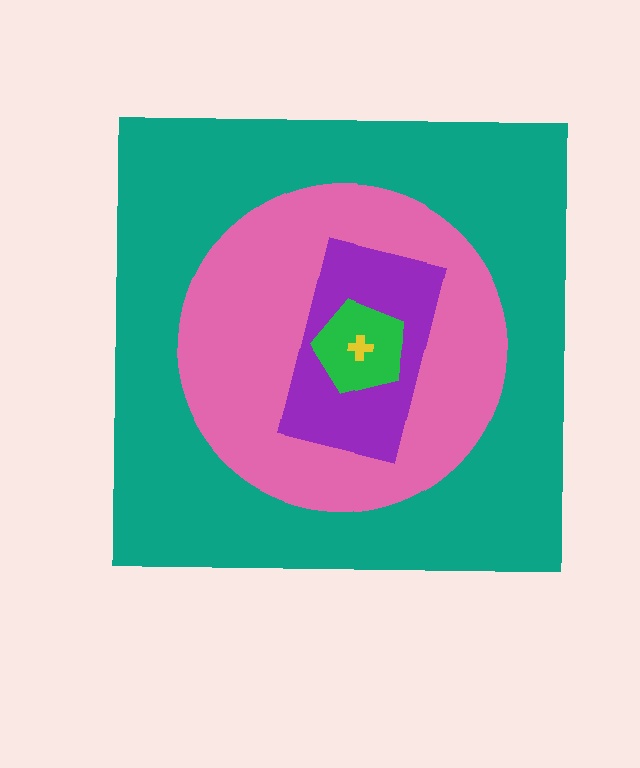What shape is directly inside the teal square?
The pink circle.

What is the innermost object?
The yellow cross.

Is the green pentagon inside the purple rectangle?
Yes.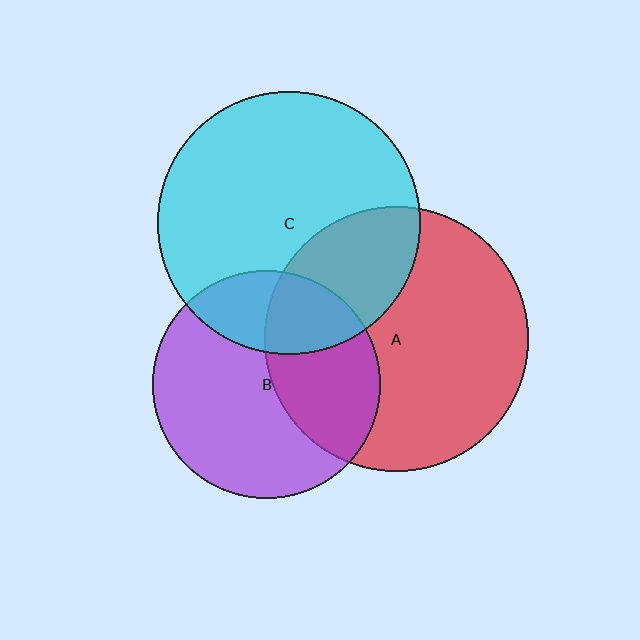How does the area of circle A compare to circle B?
Approximately 1.3 times.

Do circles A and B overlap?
Yes.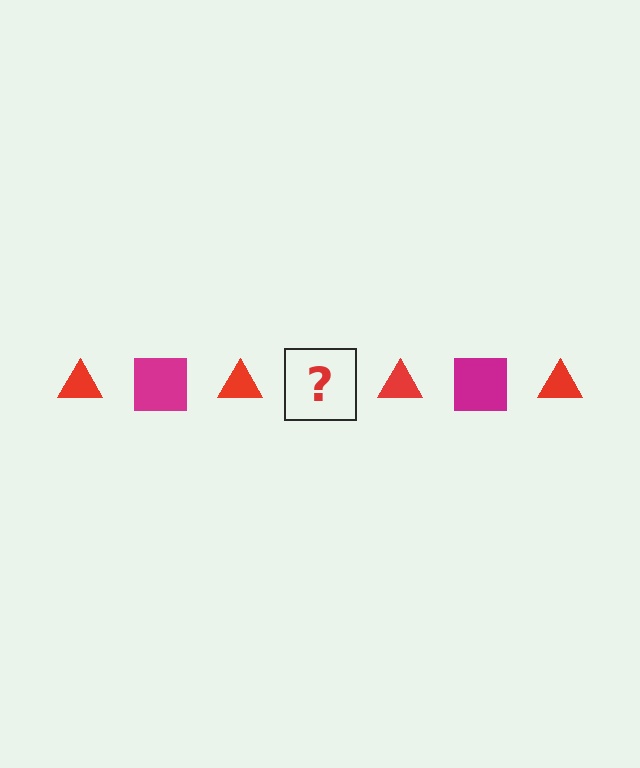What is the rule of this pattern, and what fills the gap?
The rule is that the pattern alternates between red triangle and magenta square. The gap should be filled with a magenta square.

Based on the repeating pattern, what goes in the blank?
The blank should be a magenta square.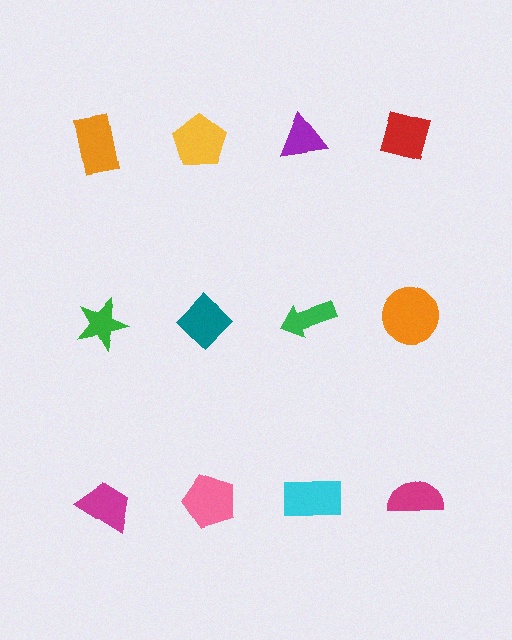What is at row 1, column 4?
A red diamond.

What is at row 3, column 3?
A cyan rectangle.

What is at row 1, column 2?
A yellow pentagon.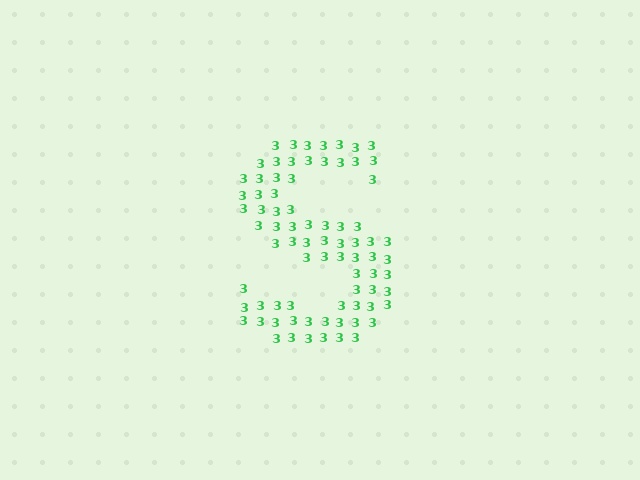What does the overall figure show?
The overall figure shows the letter S.